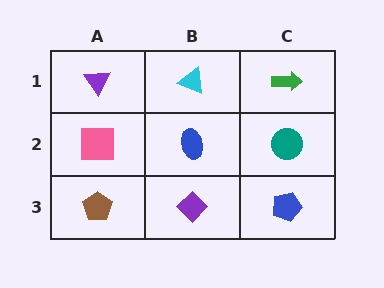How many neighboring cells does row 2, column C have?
3.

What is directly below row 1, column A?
A pink square.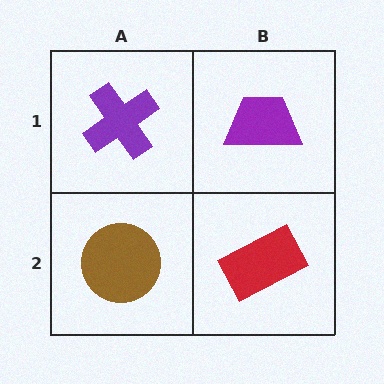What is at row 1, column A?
A purple cross.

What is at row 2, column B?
A red rectangle.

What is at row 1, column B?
A purple trapezoid.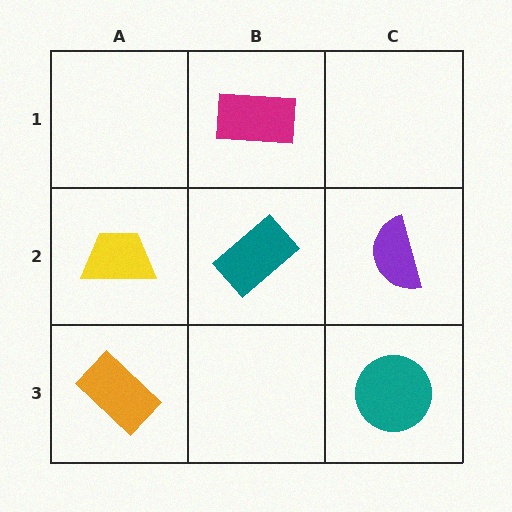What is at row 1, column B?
A magenta rectangle.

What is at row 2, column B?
A teal rectangle.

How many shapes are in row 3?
2 shapes.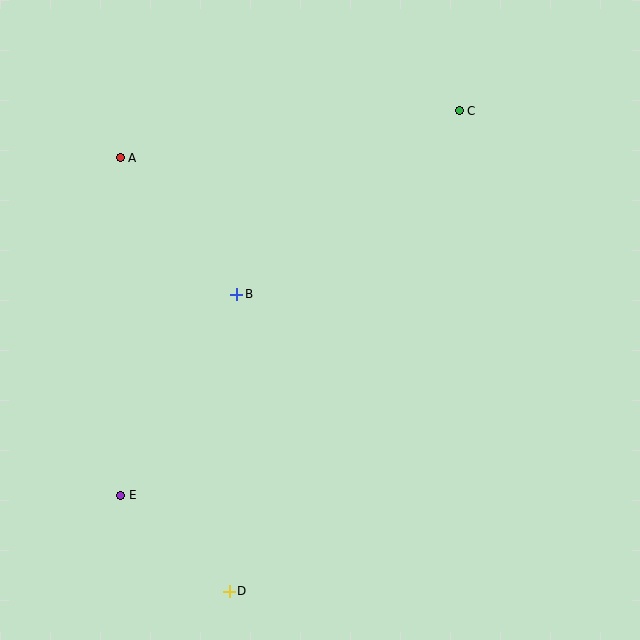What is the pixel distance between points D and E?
The distance between D and E is 145 pixels.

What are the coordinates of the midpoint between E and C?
The midpoint between E and C is at (290, 303).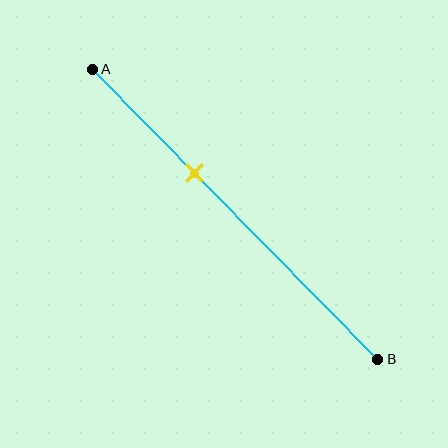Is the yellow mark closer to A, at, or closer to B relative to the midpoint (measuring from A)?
The yellow mark is closer to point A than the midpoint of segment AB.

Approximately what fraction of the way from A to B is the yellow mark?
The yellow mark is approximately 35% of the way from A to B.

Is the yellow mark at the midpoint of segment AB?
No, the mark is at about 35% from A, not at the 50% midpoint.